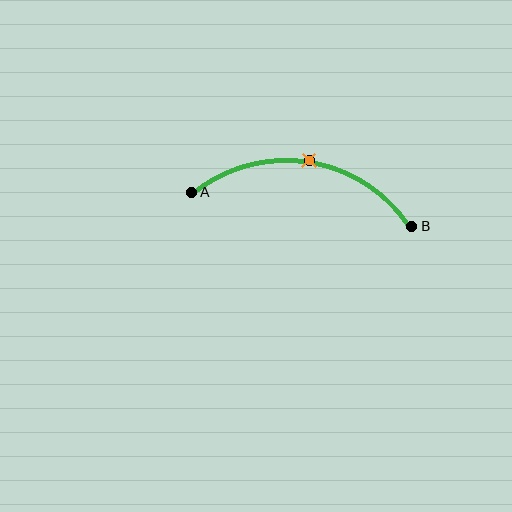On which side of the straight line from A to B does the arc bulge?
The arc bulges above the straight line connecting A and B.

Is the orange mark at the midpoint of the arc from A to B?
Yes. The orange mark lies on the arc at equal arc-length from both A and B — it is the arc midpoint.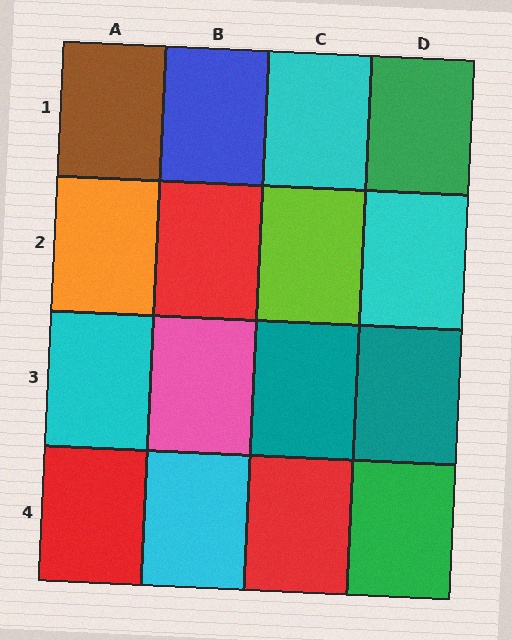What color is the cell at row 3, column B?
Pink.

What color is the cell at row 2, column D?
Cyan.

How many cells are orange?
1 cell is orange.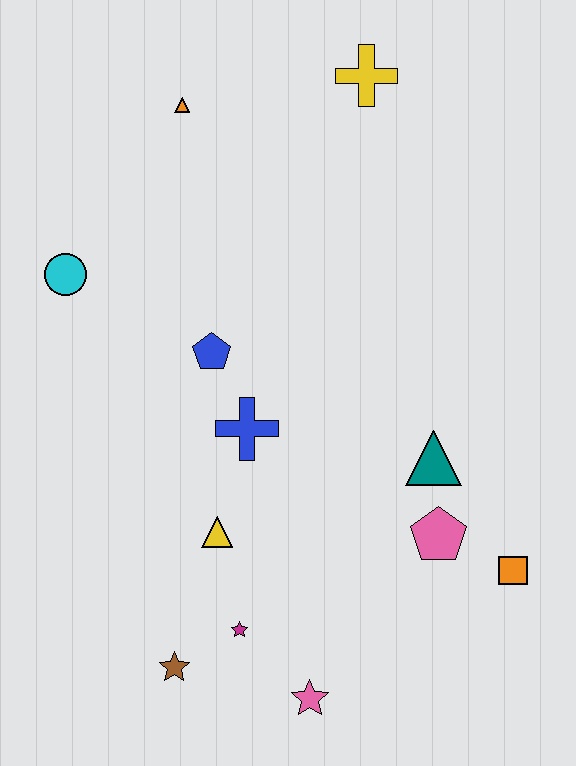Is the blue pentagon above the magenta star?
Yes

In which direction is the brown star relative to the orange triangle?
The brown star is below the orange triangle.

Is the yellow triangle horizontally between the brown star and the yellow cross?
Yes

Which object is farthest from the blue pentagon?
The orange square is farthest from the blue pentagon.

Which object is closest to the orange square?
The pink pentagon is closest to the orange square.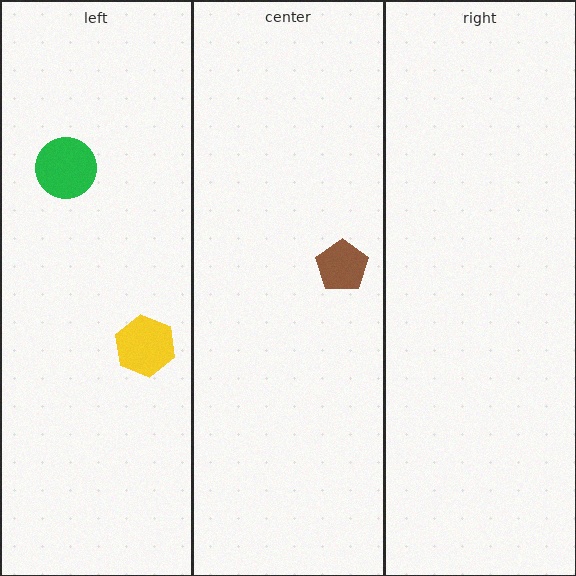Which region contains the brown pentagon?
The center region.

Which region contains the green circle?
The left region.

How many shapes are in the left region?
2.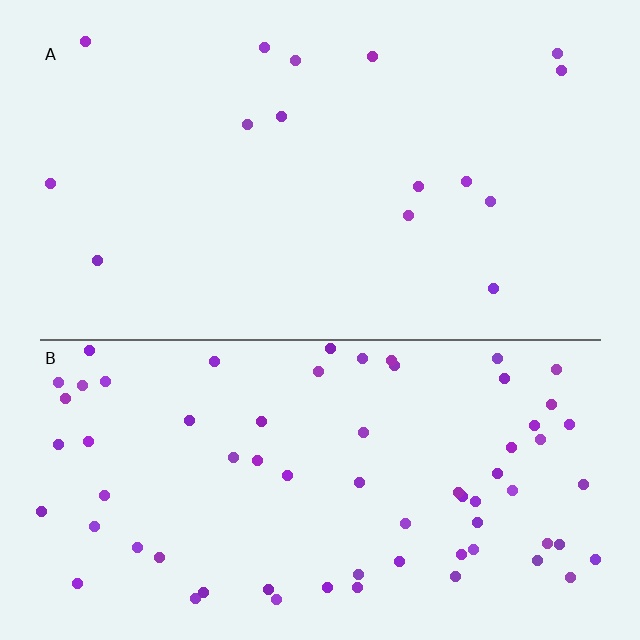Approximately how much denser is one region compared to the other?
Approximately 4.4× — region B over region A.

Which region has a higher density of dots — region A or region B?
B (the bottom).